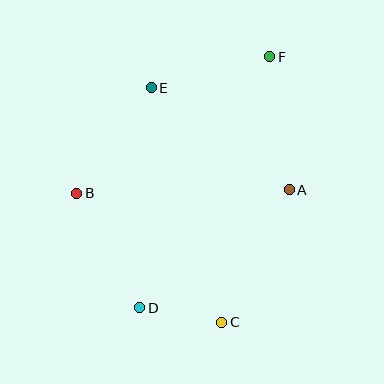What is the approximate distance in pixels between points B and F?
The distance between B and F is approximately 236 pixels.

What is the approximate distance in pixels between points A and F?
The distance between A and F is approximately 134 pixels.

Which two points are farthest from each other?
Points D and F are farthest from each other.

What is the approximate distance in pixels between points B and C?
The distance between B and C is approximately 194 pixels.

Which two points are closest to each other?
Points C and D are closest to each other.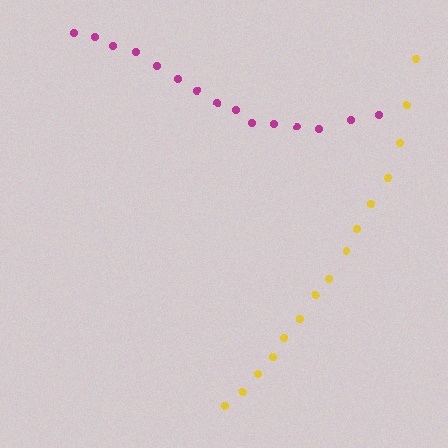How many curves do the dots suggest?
There are 2 distinct paths.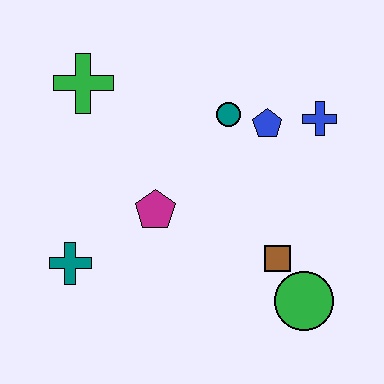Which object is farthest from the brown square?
The green cross is farthest from the brown square.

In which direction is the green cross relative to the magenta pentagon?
The green cross is above the magenta pentagon.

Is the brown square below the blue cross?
Yes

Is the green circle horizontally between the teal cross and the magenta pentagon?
No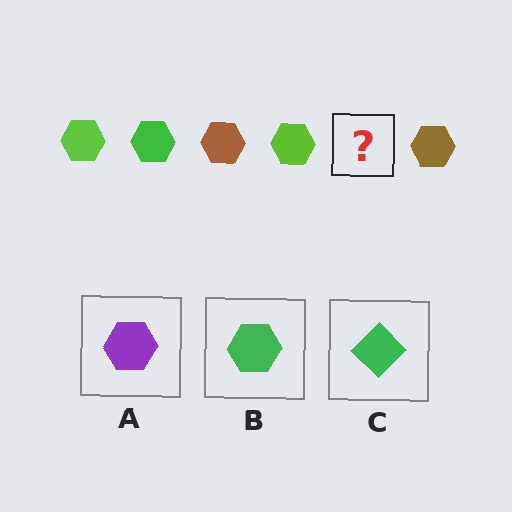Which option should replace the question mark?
Option B.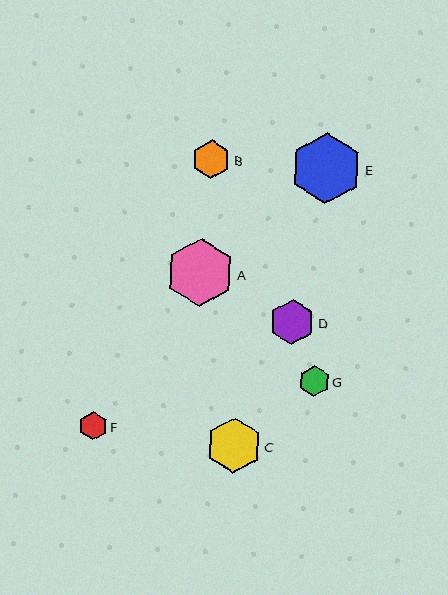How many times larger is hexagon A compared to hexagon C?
Hexagon A is approximately 1.2 times the size of hexagon C.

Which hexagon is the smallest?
Hexagon F is the smallest with a size of approximately 29 pixels.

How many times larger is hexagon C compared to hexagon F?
Hexagon C is approximately 1.9 times the size of hexagon F.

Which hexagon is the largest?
Hexagon E is the largest with a size of approximately 71 pixels.